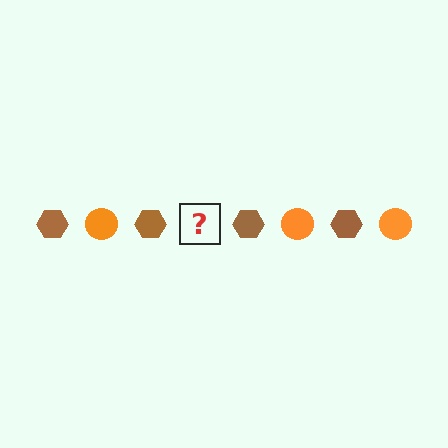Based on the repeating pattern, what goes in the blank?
The blank should be an orange circle.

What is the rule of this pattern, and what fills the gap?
The rule is that the pattern alternates between brown hexagon and orange circle. The gap should be filled with an orange circle.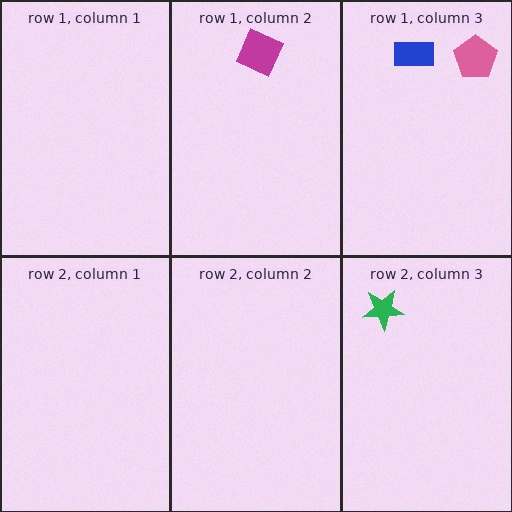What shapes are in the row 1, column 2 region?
The magenta diamond.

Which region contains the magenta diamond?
The row 1, column 2 region.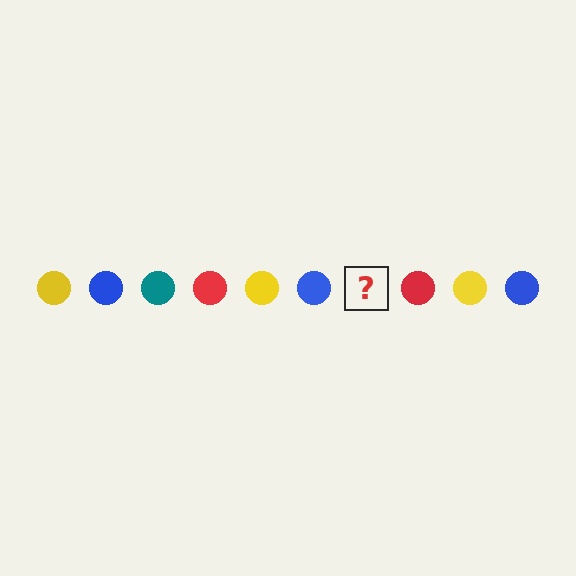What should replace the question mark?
The question mark should be replaced with a teal circle.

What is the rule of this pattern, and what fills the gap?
The rule is that the pattern cycles through yellow, blue, teal, red circles. The gap should be filled with a teal circle.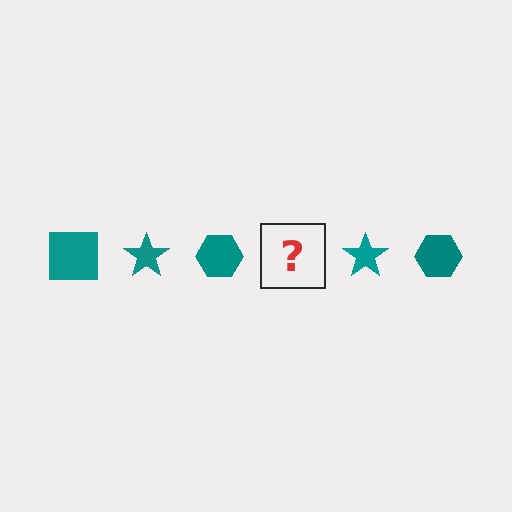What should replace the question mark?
The question mark should be replaced with a teal square.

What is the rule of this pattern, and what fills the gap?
The rule is that the pattern cycles through square, star, hexagon shapes in teal. The gap should be filled with a teal square.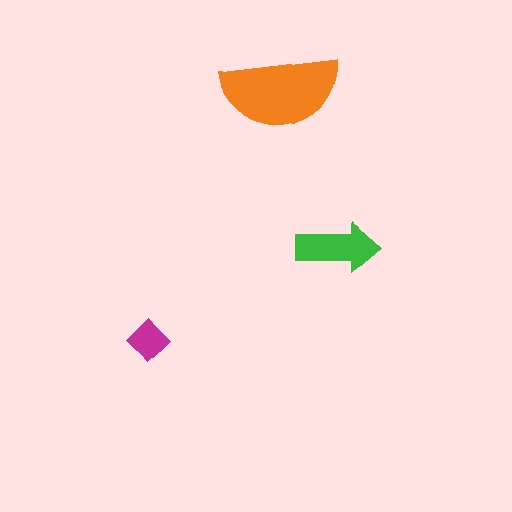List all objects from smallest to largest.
The magenta diamond, the green arrow, the orange semicircle.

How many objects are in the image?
There are 3 objects in the image.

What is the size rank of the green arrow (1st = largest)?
2nd.